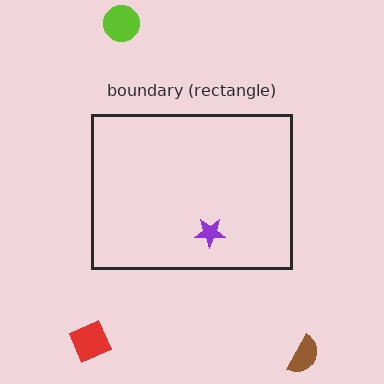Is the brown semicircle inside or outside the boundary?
Outside.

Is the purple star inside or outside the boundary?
Inside.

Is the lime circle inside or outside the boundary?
Outside.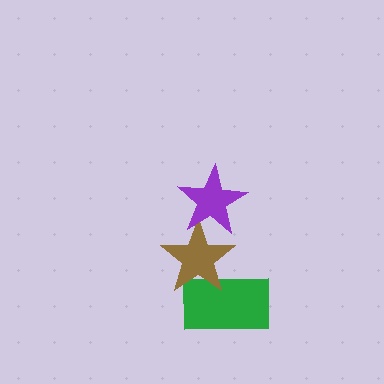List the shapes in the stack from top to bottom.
From top to bottom: the purple star, the brown star, the green rectangle.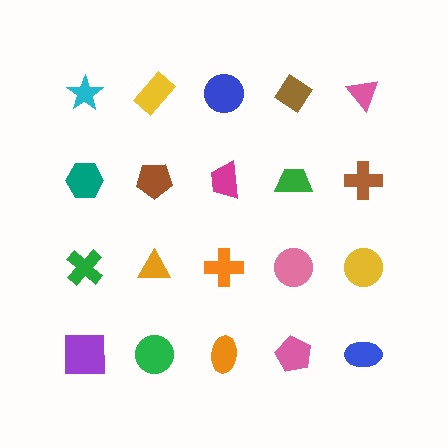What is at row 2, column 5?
A brown cross.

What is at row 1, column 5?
A pink triangle.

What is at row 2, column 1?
A teal hexagon.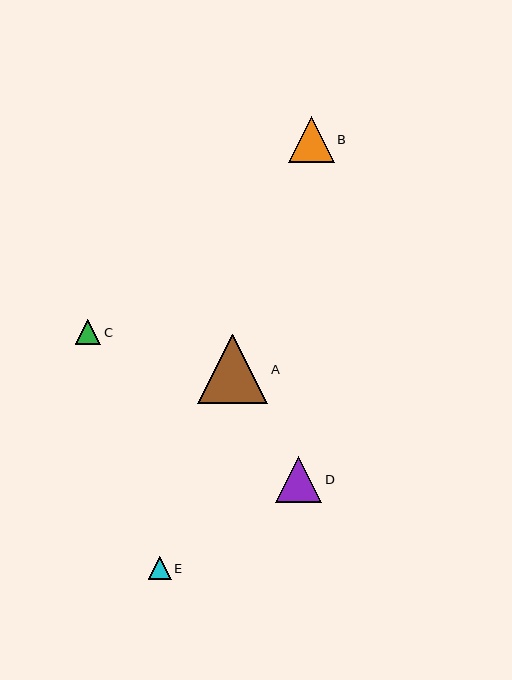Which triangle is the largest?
Triangle A is the largest with a size of approximately 70 pixels.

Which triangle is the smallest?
Triangle E is the smallest with a size of approximately 23 pixels.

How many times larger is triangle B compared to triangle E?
Triangle B is approximately 2.0 times the size of triangle E.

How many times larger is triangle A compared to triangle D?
Triangle A is approximately 1.5 times the size of triangle D.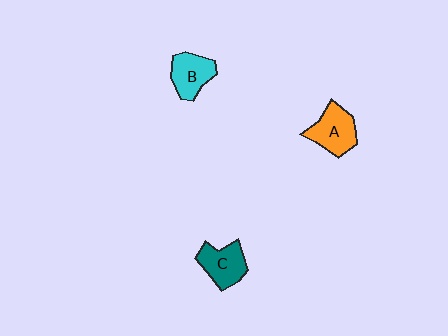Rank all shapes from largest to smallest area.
From largest to smallest: A (orange), C (teal), B (cyan).